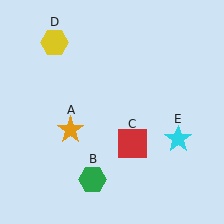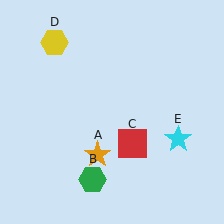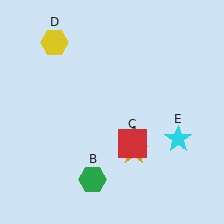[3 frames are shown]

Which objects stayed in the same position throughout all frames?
Green hexagon (object B) and red square (object C) and yellow hexagon (object D) and cyan star (object E) remained stationary.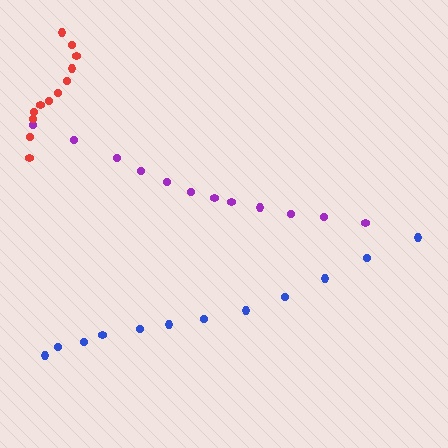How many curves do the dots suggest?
There are 3 distinct paths.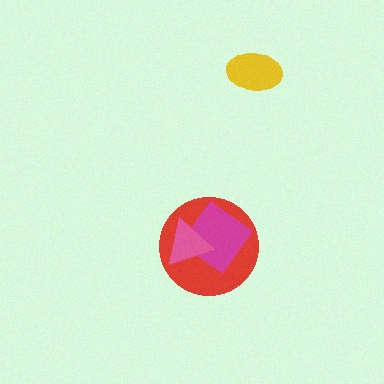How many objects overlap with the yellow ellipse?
0 objects overlap with the yellow ellipse.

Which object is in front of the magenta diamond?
The pink triangle is in front of the magenta diamond.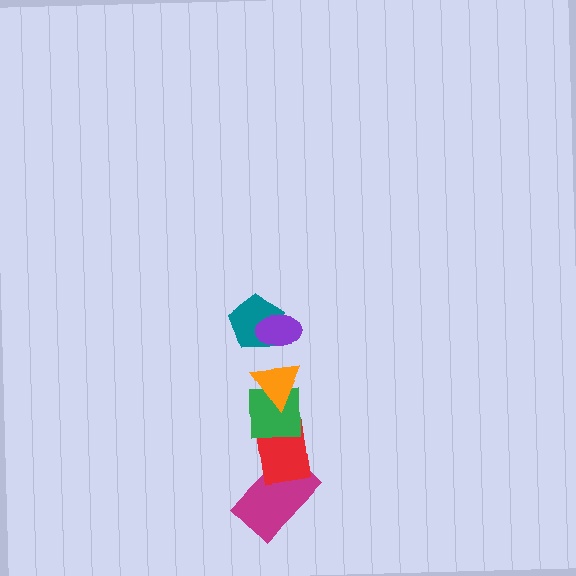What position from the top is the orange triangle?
The orange triangle is 3rd from the top.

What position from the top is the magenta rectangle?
The magenta rectangle is 6th from the top.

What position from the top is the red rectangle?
The red rectangle is 5th from the top.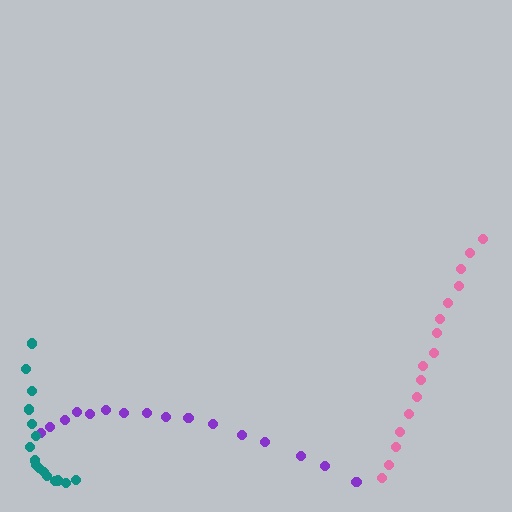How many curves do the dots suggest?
There are 3 distinct paths.